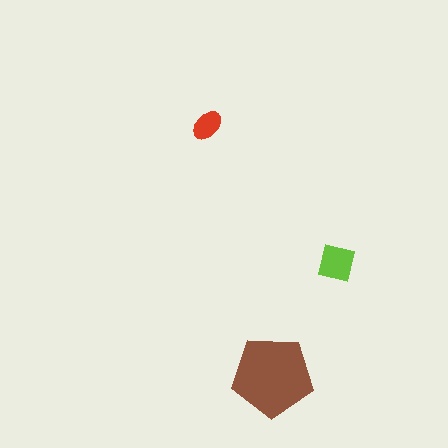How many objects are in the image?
There are 3 objects in the image.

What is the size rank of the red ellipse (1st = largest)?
3rd.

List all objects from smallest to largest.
The red ellipse, the lime square, the brown pentagon.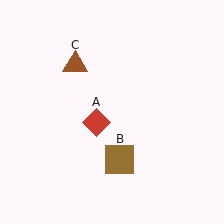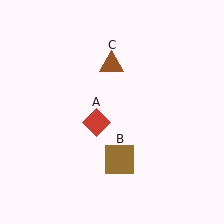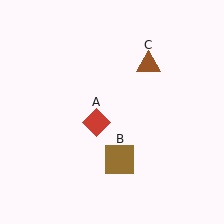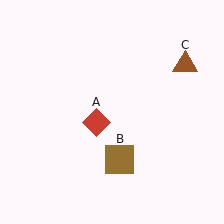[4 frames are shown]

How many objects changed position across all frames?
1 object changed position: brown triangle (object C).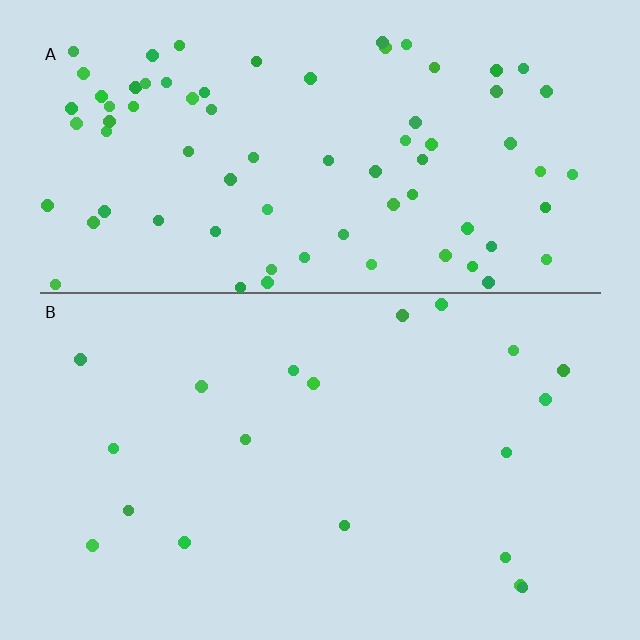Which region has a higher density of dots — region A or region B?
A (the top).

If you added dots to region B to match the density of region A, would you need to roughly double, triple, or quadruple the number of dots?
Approximately quadruple.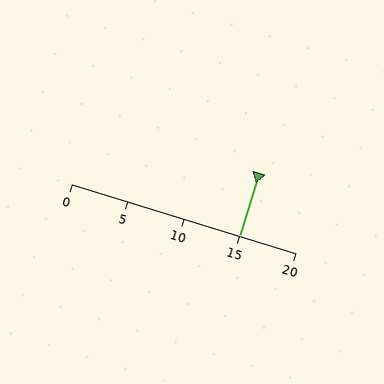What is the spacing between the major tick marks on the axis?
The major ticks are spaced 5 apart.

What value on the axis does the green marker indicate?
The marker indicates approximately 15.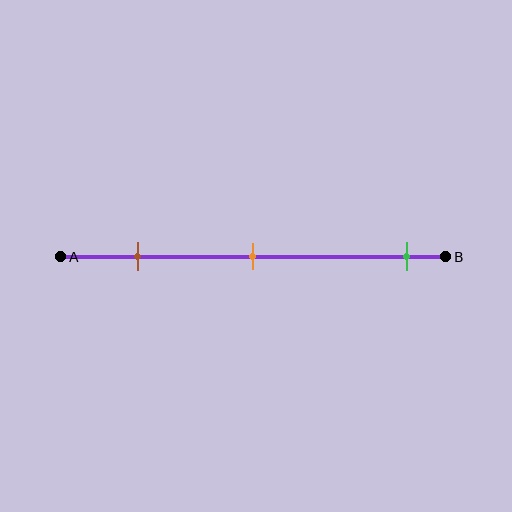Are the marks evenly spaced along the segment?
No, the marks are not evenly spaced.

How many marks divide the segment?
There are 3 marks dividing the segment.